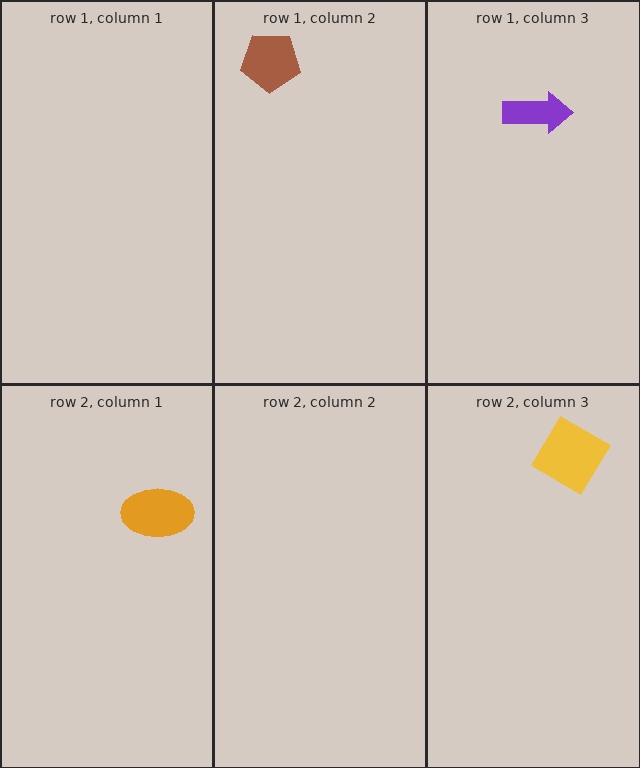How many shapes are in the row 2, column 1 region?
1.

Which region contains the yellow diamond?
The row 2, column 3 region.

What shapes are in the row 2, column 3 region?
The yellow diamond.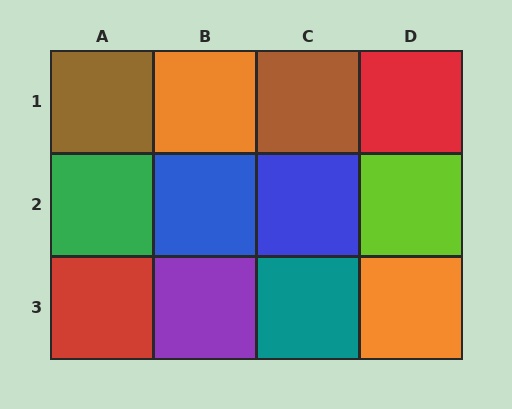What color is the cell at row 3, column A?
Red.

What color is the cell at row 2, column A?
Green.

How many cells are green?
1 cell is green.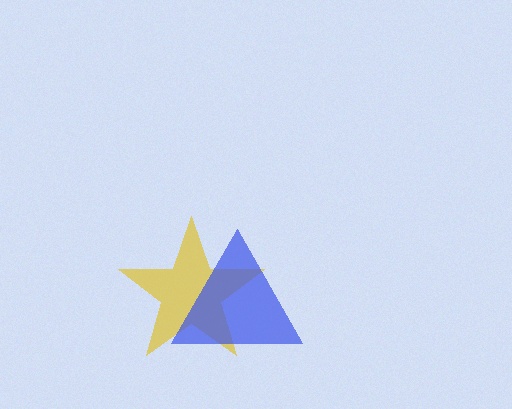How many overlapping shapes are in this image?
There are 2 overlapping shapes in the image.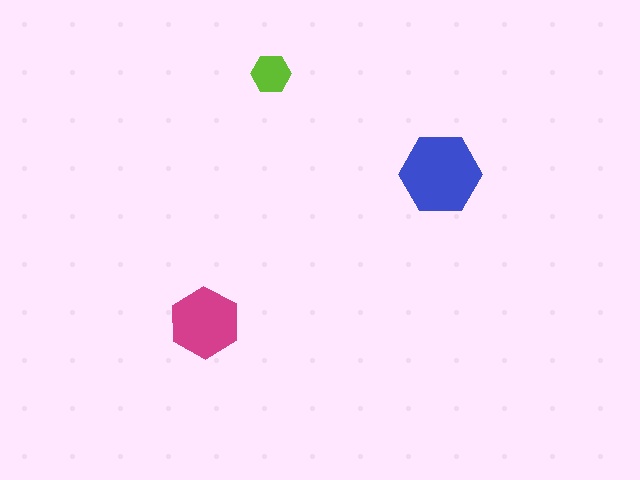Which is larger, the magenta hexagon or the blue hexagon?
The blue one.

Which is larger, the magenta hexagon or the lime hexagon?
The magenta one.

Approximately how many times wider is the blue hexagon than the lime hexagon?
About 2 times wider.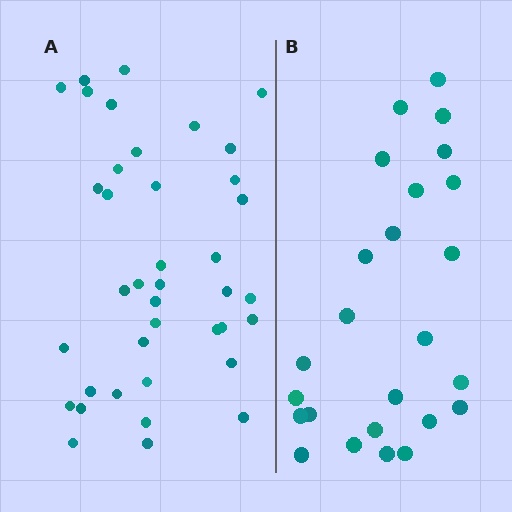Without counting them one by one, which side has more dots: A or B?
Region A (the left region) has more dots.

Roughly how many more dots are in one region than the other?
Region A has approximately 15 more dots than region B.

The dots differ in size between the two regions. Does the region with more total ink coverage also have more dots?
No. Region B has more total ink coverage because its dots are larger, but region A actually contains more individual dots. Total area can be misleading — the number of items is what matters here.